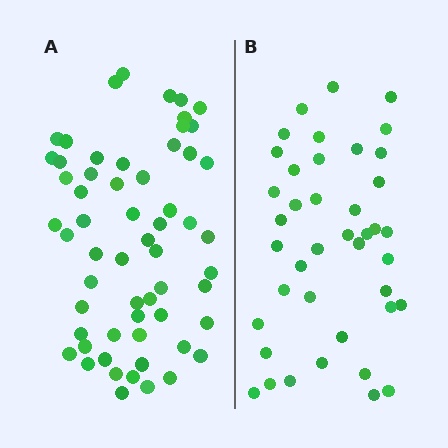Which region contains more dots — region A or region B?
Region A (the left region) has more dots.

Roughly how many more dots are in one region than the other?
Region A has approximately 20 more dots than region B.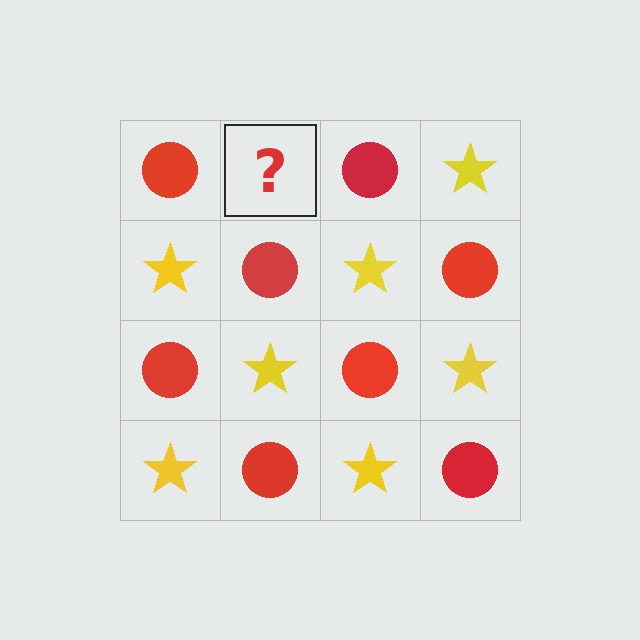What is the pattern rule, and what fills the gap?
The rule is that it alternates red circle and yellow star in a checkerboard pattern. The gap should be filled with a yellow star.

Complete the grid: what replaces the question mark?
The question mark should be replaced with a yellow star.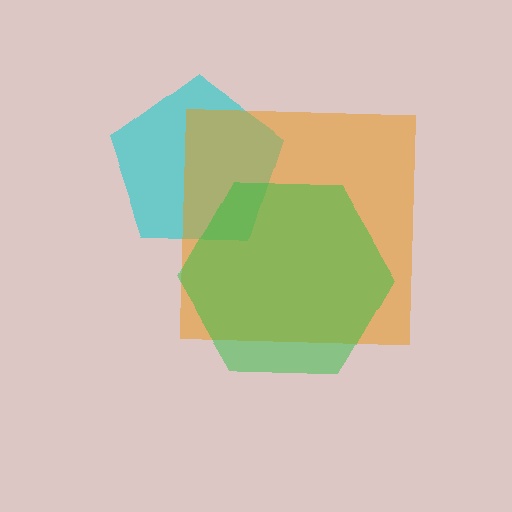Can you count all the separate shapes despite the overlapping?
Yes, there are 3 separate shapes.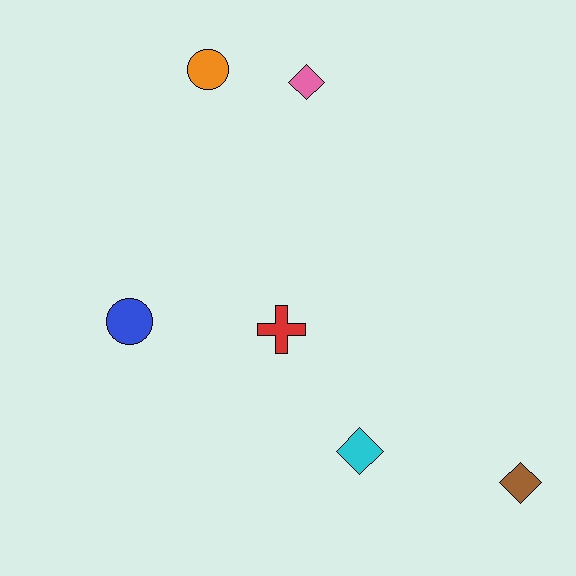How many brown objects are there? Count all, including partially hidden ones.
There is 1 brown object.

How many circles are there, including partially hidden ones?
There are 2 circles.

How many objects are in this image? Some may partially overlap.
There are 6 objects.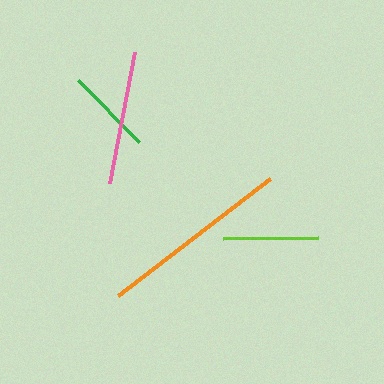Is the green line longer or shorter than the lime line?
The lime line is longer than the green line.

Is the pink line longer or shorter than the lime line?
The pink line is longer than the lime line.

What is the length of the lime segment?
The lime segment is approximately 95 pixels long.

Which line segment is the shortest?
The green line is the shortest at approximately 87 pixels.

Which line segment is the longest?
The orange line is the longest at approximately 192 pixels.